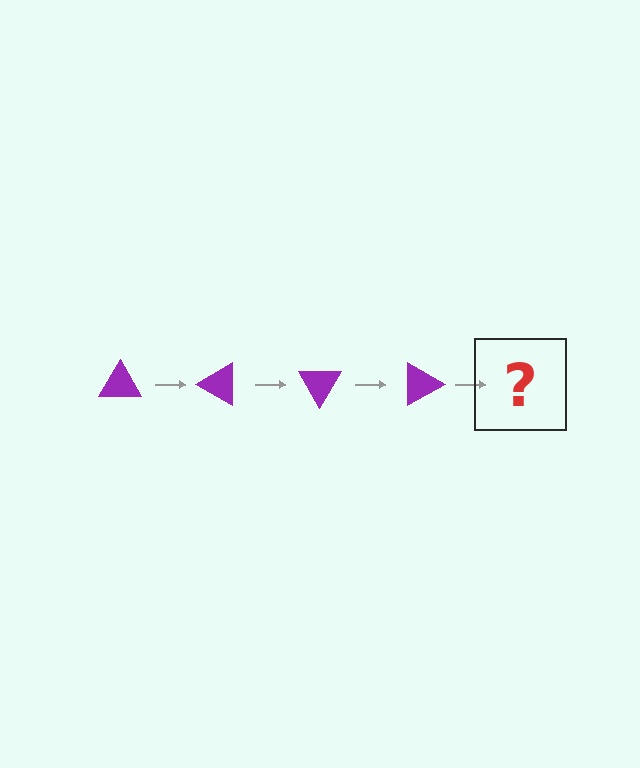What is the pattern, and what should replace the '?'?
The pattern is that the triangle rotates 30 degrees each step. The '?' should be a purple triangle rotated 120 degrees.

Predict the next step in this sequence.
The next step is a purple triangle rotated 120 degrees.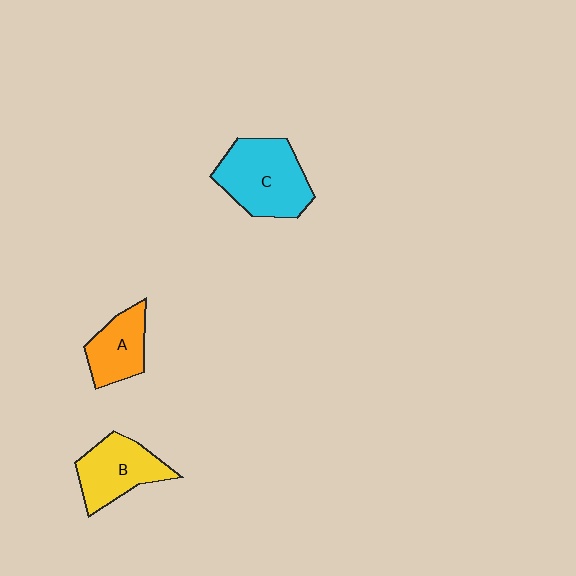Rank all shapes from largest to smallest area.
From largest to smallest: C (cyan), B (yellow), A (orange).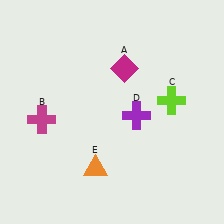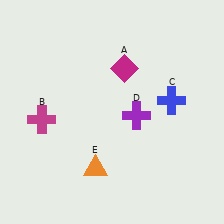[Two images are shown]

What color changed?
The cross (C) changed from lime in Image 1 to blue in Image 2.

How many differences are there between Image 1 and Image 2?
There is 1 difference between the two images.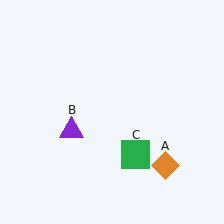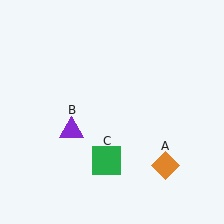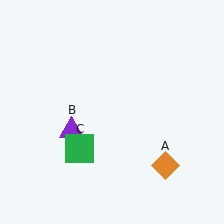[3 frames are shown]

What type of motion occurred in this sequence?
The green square (object C) rotated clockwise around the center of the scene.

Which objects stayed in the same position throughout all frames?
Orange diamond (object A) and purple triangle (object B) remained stationary.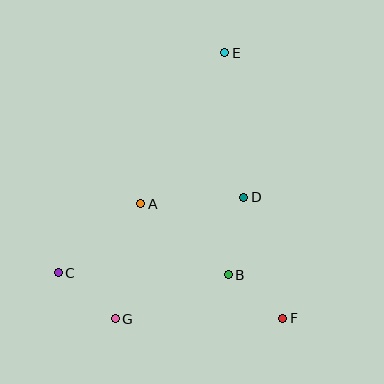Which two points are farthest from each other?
Points E and G are farthest from each other.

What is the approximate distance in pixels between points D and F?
The distance between D and F is approximately 127 pixels.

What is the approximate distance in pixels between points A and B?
The distance between A and B is approximately 113 pixels.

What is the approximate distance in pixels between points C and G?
The distance between C and G is approximately 73 pixels.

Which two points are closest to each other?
Points B and F are closest to each other.